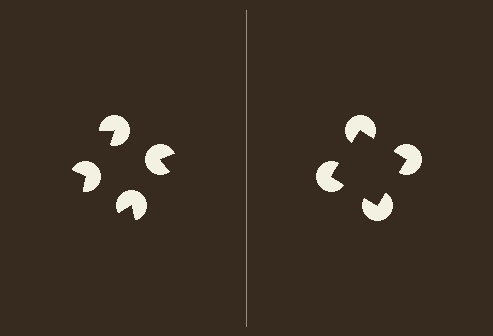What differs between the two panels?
The pac-man discs are positioned identically on both sides; only the wedge orientations differ. On the right they align to a square; on the left they are misaligned.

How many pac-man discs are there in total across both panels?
8 — 4 on each side.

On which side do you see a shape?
An illusory square appears on the right side. On the left side the wedge cuts are rotated, so no coherent shape forms.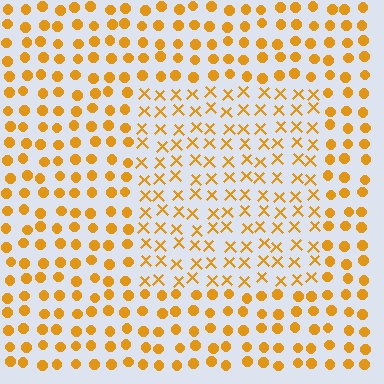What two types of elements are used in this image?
The image uses X marks inside the rectangle region and circles outside it.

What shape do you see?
I see a rectangle.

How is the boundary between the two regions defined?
The boundary is defined by a change in element shape: X marks inside vs. circles outside. All elements share the same color and spacing.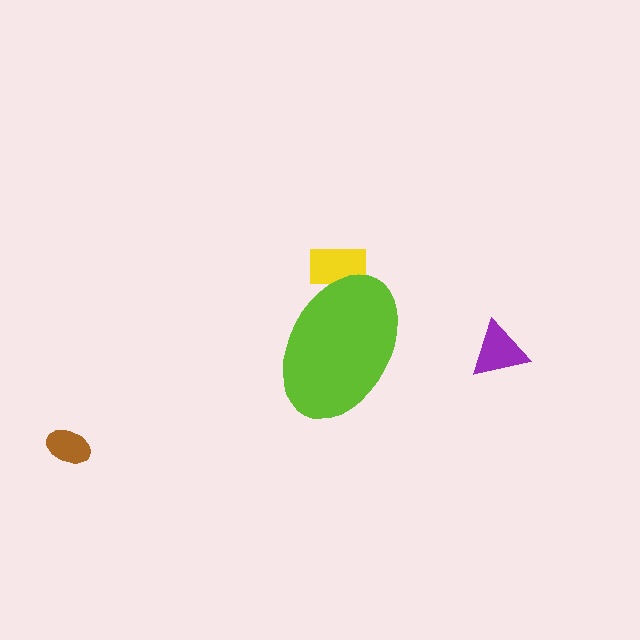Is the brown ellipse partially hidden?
No, the brown ellipse is fully visible.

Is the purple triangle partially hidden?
No, the purple triangle is fully visible.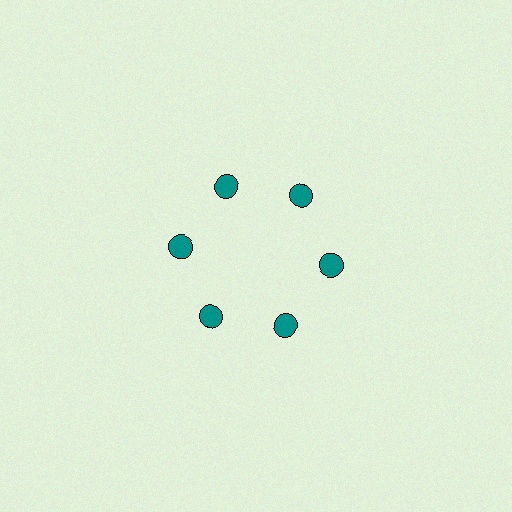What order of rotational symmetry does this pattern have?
This pattern has 6-fold rotational symmetry.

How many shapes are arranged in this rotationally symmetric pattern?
There are 6 shapes, arranged in 6 groups of 1.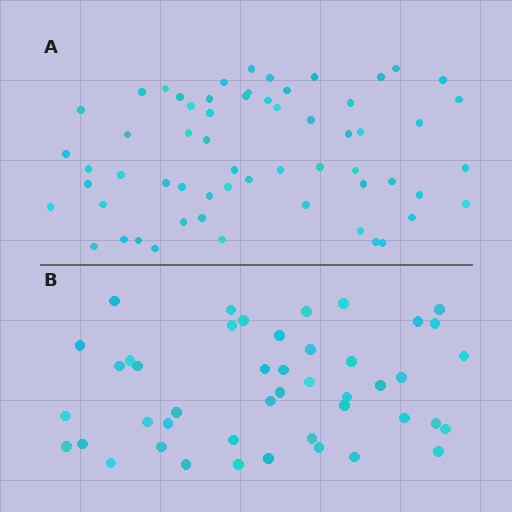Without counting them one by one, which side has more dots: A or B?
Region A (the top region) has more dots.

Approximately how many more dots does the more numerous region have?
Region A has approximately 15 more dots than region B.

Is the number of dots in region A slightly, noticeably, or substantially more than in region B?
Region A has noticeably more, but not dramatically so. The ratio is roughly 1.3 to 1.